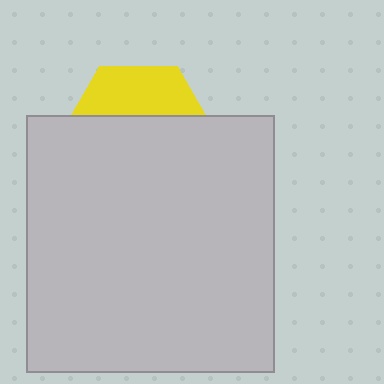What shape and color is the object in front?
The object in front is a light gray rectangle.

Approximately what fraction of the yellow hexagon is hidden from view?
Roughly 67% of the yellow hexagon is hidden behind the light gray rectangle.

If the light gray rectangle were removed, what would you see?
You would see the complete yellow hexagon.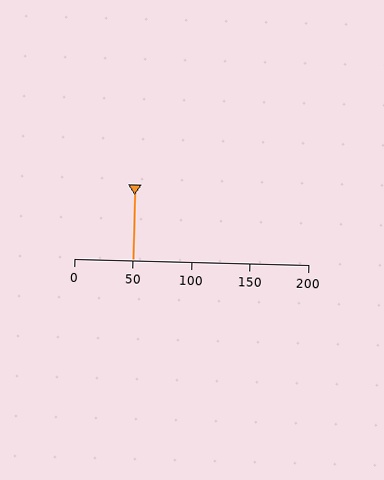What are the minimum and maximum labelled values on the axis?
The axis runs from 0 to 200.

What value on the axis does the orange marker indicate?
The marker indicates approximately 50.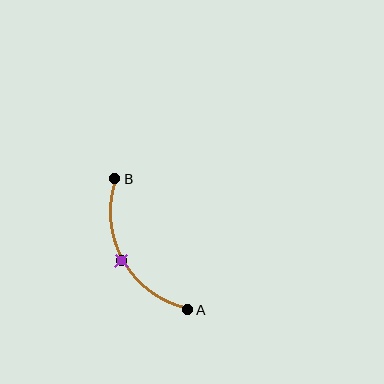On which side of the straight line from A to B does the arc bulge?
The arc bulges to the left of the straight line connecting A and B.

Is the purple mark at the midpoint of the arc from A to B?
Yes. The purple mark lies on the arc at equal arc-length from both A and B — it is the arc midpoint.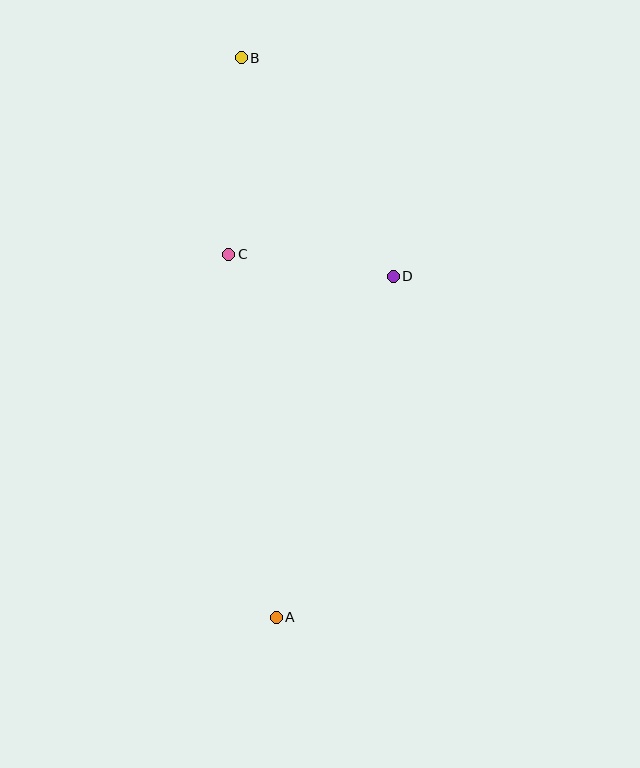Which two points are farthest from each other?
Points A and B are farthest from each other.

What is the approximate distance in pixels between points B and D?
The distance between B and D is approximately 266 pixels.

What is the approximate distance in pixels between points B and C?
The distance between B and C is approximately 197 pixels.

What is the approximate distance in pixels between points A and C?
The distance between A and C is approximately 366 pixels.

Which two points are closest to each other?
Points C and D are closest to each other.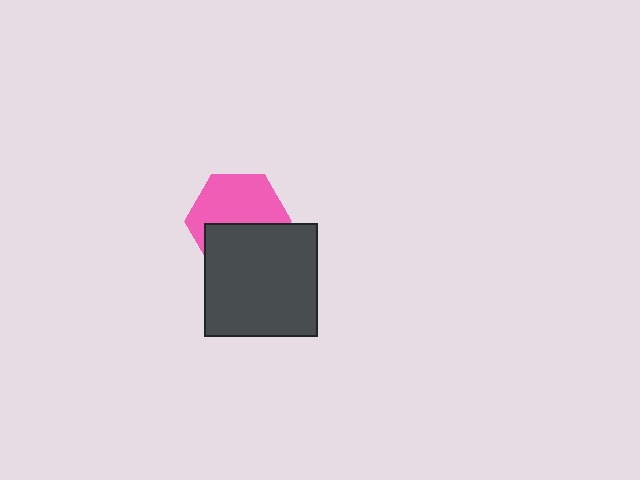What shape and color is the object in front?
The object in front is a dark gray square.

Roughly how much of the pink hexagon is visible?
About half of it is visible (roughly 57%).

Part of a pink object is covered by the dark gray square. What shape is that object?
It is a hexagon.